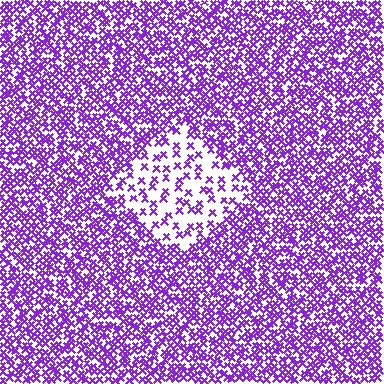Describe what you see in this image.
The image contains small purple elements arranged at two different densities. A diamond-shaped region is visible where the elements are less densely packed than the surrounding area.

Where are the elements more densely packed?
The elements are more densely packed outside the diamond boundary.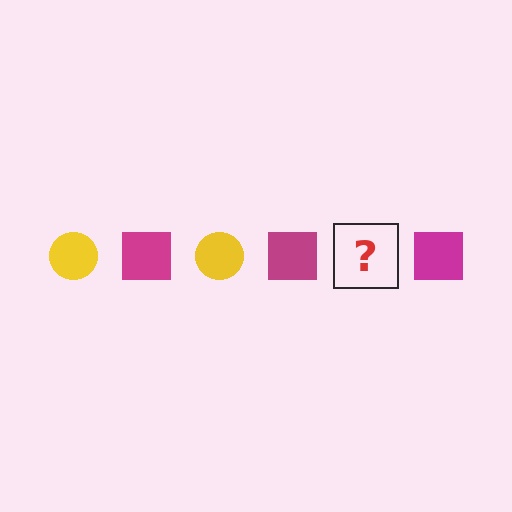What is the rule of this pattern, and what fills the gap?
The rule is that the pattern alternates between yellow circle and magenta square. The gap should be filled with a yellow circle.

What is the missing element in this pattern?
The missing element is a yellow circle.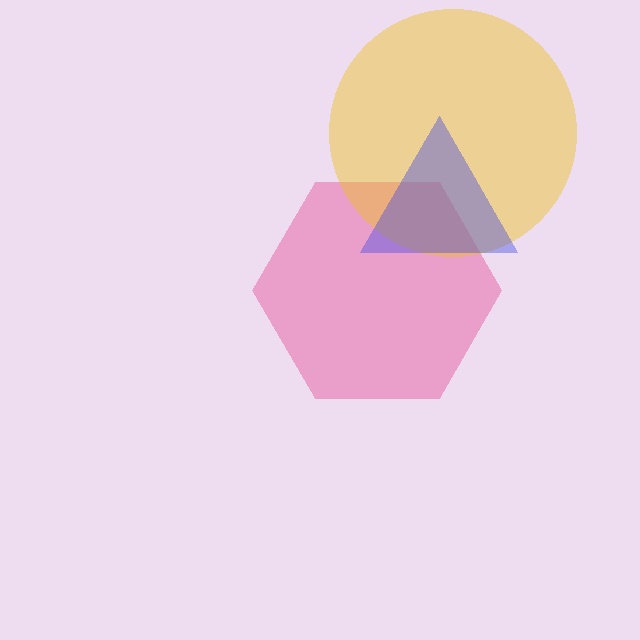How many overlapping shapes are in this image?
There are 3 overlapping shapes in the image.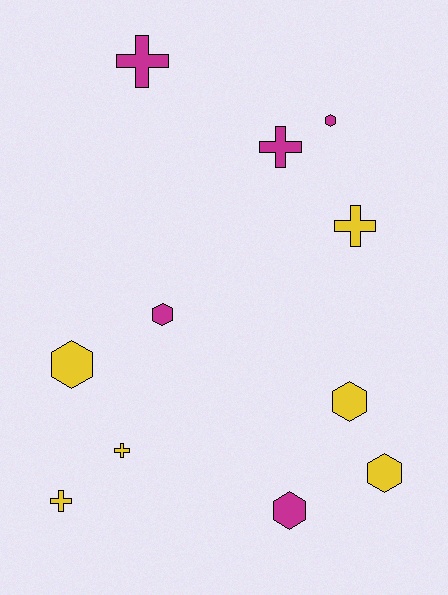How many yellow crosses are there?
There are 3 yellow crosses.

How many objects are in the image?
There are 11 objects.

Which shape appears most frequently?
Hexagon, with 6 objects.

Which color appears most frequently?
Yellow, with 6 objects.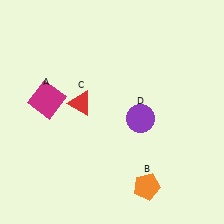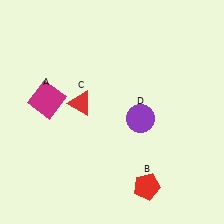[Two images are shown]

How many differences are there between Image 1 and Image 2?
There is 1 difference between the two images.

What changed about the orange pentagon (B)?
In Image 1, B is orange. In Image 2, it changed to red.